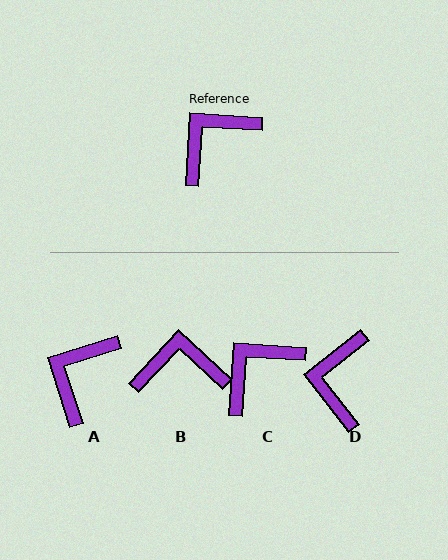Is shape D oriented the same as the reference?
No, it is off by about 42 degrees.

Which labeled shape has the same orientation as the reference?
C.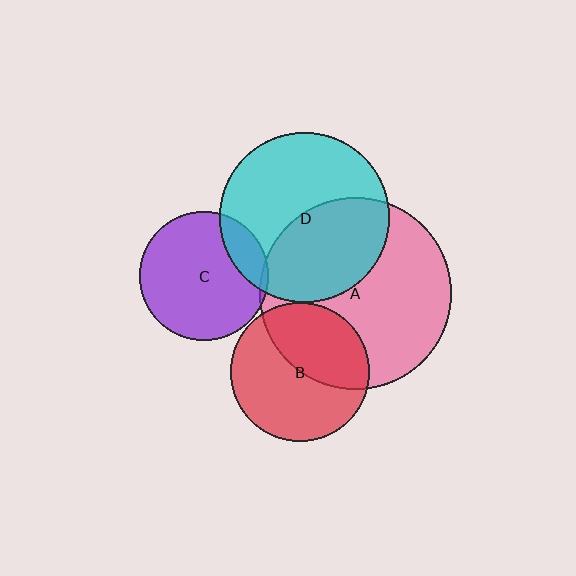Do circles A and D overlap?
Yes.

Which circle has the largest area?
Circle A (pink).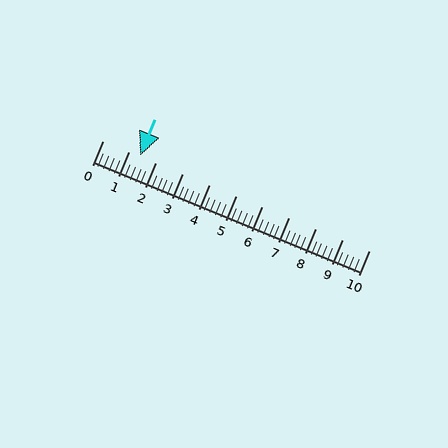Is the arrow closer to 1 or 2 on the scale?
The arrow is closer to 1.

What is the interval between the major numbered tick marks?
The major tick marks are spaced 1 units apart.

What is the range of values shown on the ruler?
The ruler shows values from 0 to 10.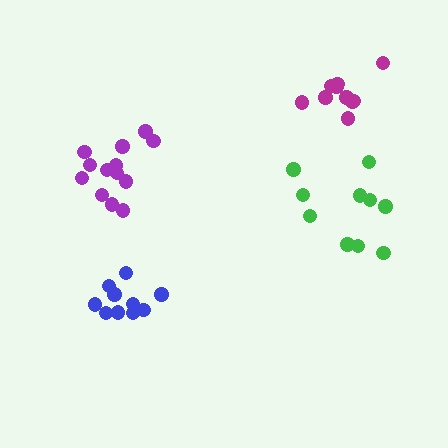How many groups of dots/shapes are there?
There are 4 groups.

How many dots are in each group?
Group 1: 13 dots, Group 2: 10 dots, Group 3: 10 dots, Group 4: 10 dots (43 total).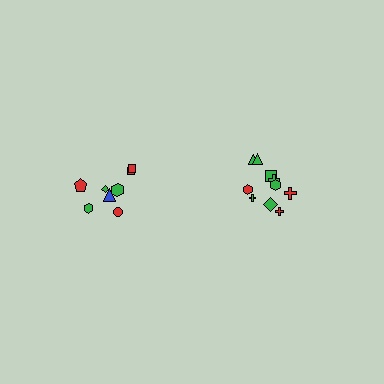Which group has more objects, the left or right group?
The right group.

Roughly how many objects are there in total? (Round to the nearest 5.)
Roughly 20 objects in total.